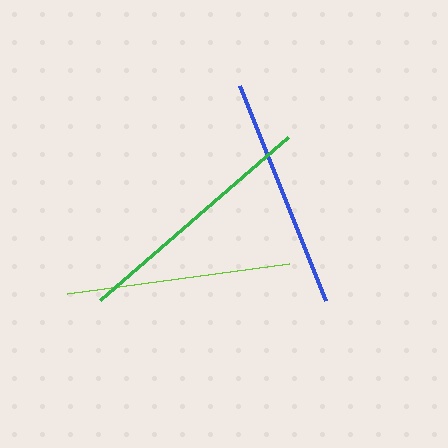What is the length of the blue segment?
The blue segment is approximately 231 pixels long.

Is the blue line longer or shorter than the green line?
The green line is longer than the blue line.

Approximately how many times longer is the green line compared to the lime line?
The green line is approximately 1.1 times the length of the lime line.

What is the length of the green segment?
The green segment is approximately 248 pixels long.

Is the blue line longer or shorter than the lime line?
The blue line is longer than the lime line.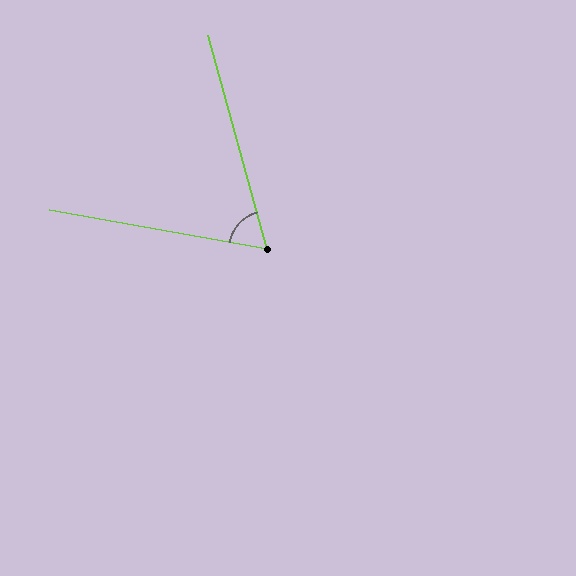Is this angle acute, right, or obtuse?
It is acute.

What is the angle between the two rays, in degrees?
Approximately 65 degrees.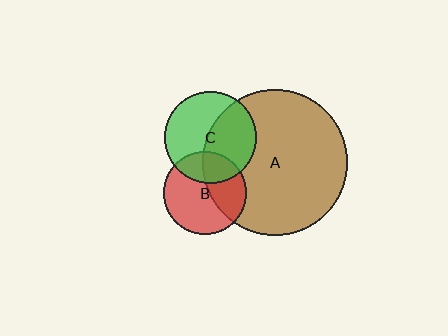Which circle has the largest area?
Circle A (brown).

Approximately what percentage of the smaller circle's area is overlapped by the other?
Approximately 25%.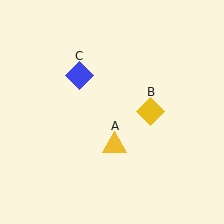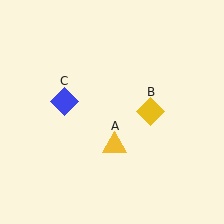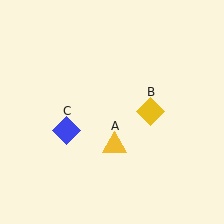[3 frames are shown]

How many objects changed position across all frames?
1 object changed position: blue diamond (object C).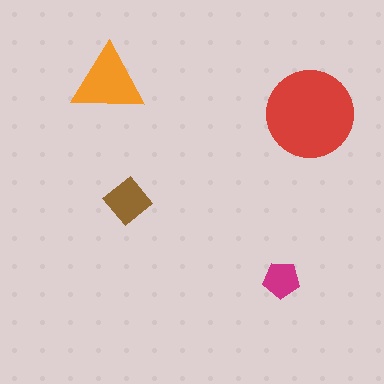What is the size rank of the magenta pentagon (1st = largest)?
4th.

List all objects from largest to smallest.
The red circle, the orange triangle, the brown diamond, the magenta pentagon.